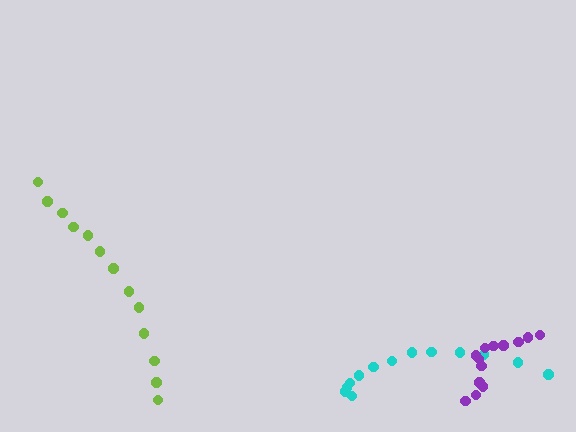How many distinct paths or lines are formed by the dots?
There are 3 distinct paths.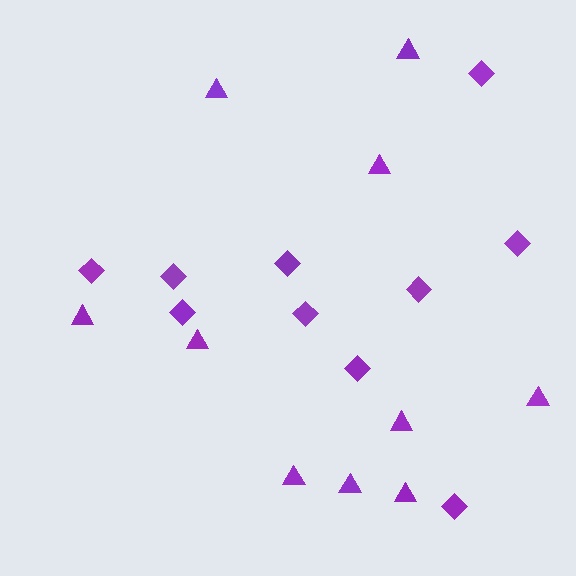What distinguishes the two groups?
There are 2 groups: one group of triangles (10) and one group of diamonds (10).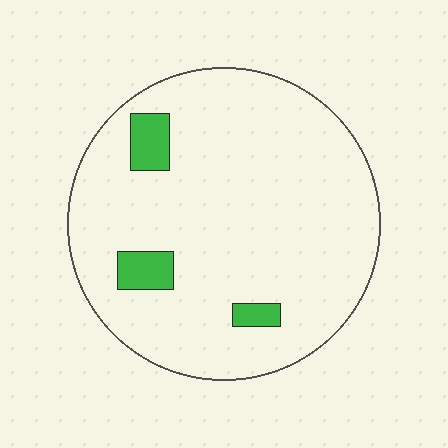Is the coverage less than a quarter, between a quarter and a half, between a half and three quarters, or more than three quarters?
Less than a quarter.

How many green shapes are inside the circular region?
3.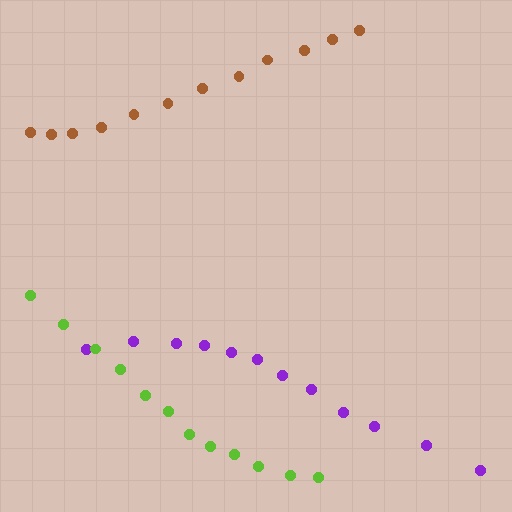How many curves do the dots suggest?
There are 3 distinct paths.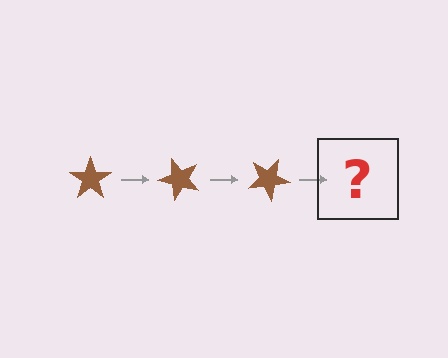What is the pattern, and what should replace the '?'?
The pattern is that the star rotates 50 degrees each step. The '?' should be a brown star rotated 150 degrees.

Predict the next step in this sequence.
The next step is a brown star rotated 150 degrees.